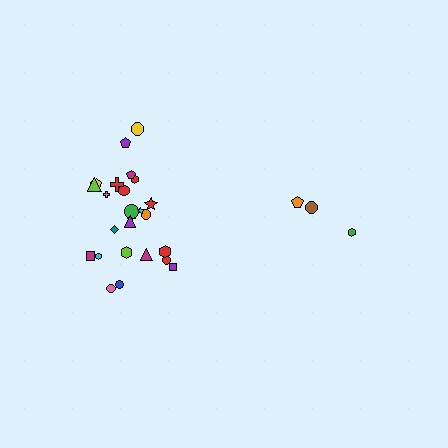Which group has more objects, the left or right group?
The left group.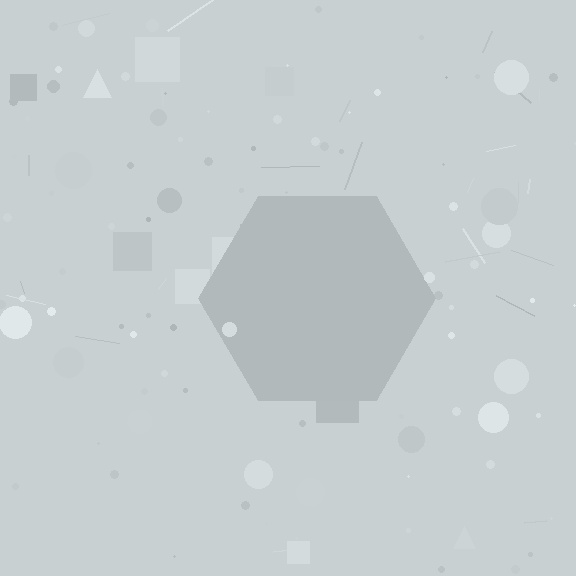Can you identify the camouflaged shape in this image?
The camouflaged shape is a hexagon.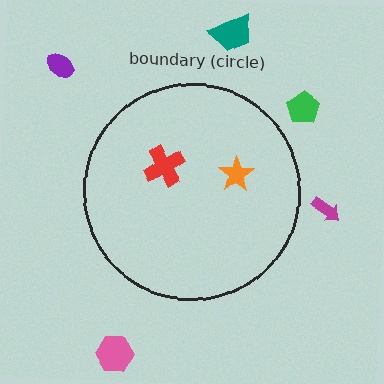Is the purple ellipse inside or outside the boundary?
Outside.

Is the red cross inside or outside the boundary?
Inside.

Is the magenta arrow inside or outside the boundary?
Outside.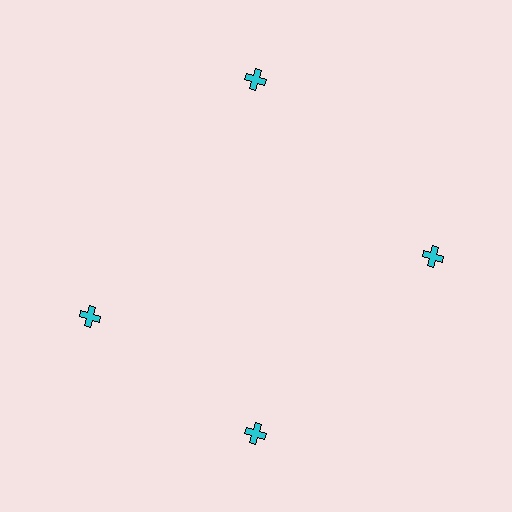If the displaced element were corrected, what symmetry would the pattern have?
It would have 4-fold rotational symmetry — the pattern would map onto itself every 90 degrees.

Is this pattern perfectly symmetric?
No. The 4 cyan crosses are arranged in a ring, but one element near the 9 o'clock position is rotated out of alignment along the ring, breaking the 4-fold rotational symmetry.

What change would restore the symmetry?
The symmetry would be restored by rotating it back into even spacing with its neighbors so that all 4 crosses sit at equal angles and equal distance from the center.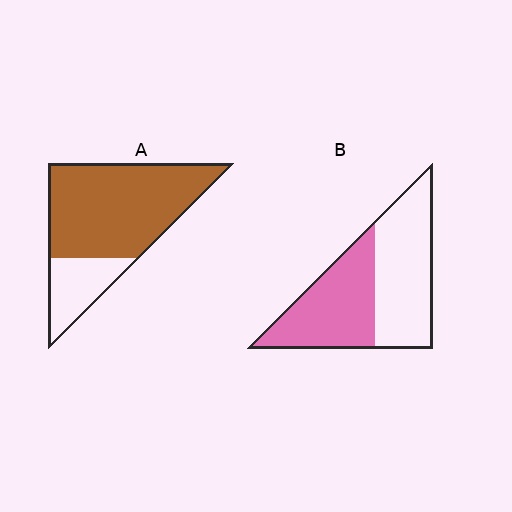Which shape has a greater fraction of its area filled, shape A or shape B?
Shape A.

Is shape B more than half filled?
Roughly half.